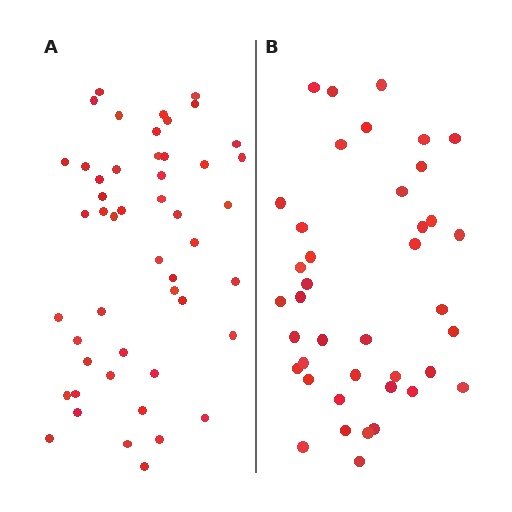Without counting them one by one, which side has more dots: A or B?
Region A (the left region) has more dots.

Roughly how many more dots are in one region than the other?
Region A has roughly 8 or so more dots than region B.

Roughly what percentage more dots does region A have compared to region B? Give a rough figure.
About 20% more.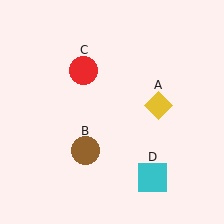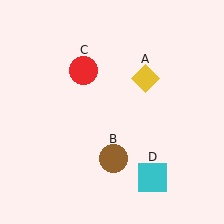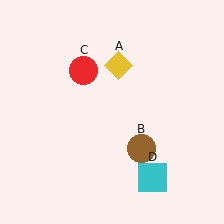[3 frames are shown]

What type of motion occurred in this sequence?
The yellow diamond (object A), brown circle (object B) rotated counterclockwise around the center of the scene.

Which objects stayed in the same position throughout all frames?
Red circle (object C) and cyan square (object D) remained stationary.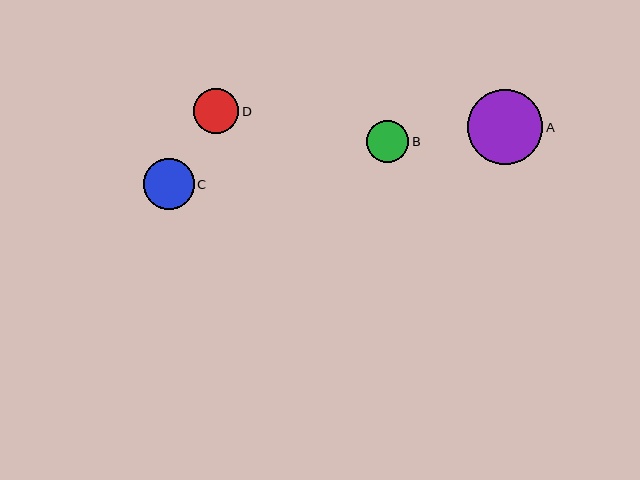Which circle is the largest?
Circle A is the largest with a size of approximately 75 pixels.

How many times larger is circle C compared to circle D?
Circle C is approximately 1.1 times the size of circle D.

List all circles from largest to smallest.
From largest to smallest: A, C, D, B.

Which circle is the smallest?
Circle B is the smallest with a size of approximately 42 pixels.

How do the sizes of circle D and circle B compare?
Circle D and circle B are approximately the same size.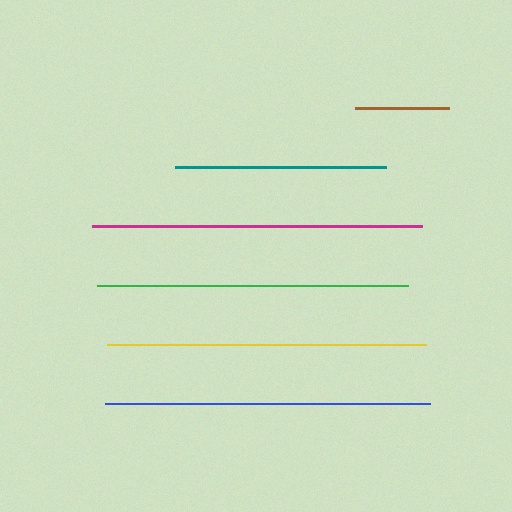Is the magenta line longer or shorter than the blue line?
The magenta line is longer than the blue line.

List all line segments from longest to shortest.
From longest to shortest: magenta, blue, yellow, green, teal, brown.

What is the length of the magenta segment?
The magenta segment is approximately 330 pixels long.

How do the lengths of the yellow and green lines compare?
The yellow and green lines are approximately the same length.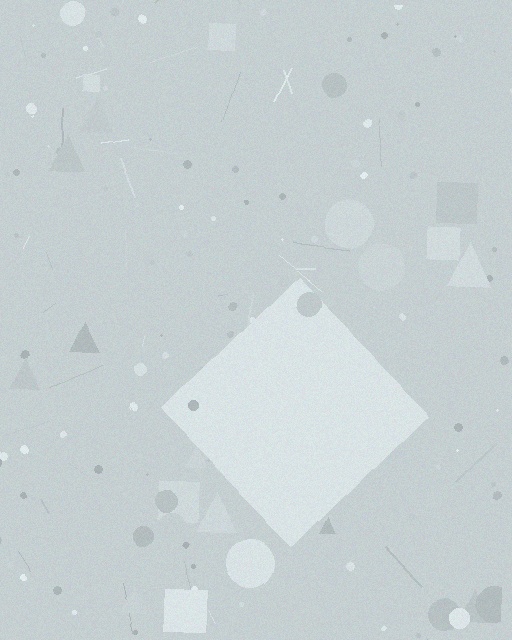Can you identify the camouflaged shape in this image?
The camouflaged shape is a diamond.